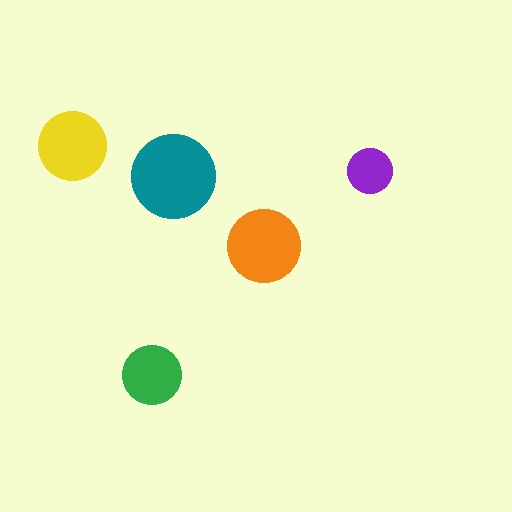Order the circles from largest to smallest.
the teal one, the orange one, the yellow one, the green one, the purple one.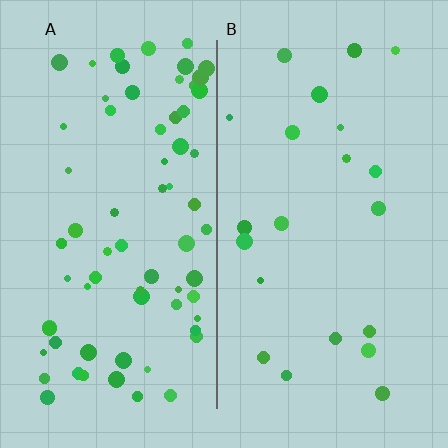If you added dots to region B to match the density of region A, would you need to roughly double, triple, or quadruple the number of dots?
Approximately triple.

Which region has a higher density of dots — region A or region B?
A (the left).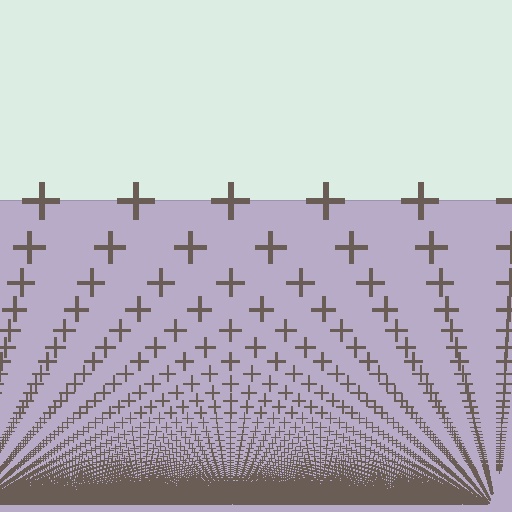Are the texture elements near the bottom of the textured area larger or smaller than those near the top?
Smaller. The gradient is inverted — elements near the bottom are smaller and denser.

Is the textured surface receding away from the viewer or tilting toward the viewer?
The surface appears to tilt toward the viewer. Texture elements get larger and sparser toward the top.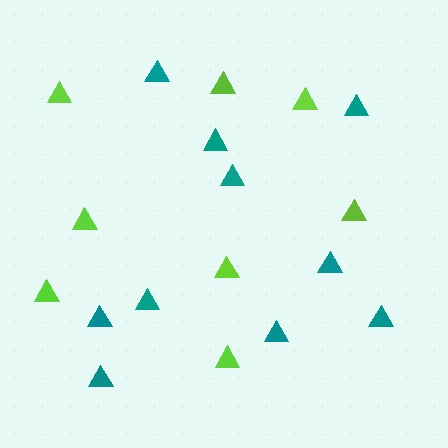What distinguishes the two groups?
There are 2 groups: one group of teal triangles (10) and one group of lime triangles (8).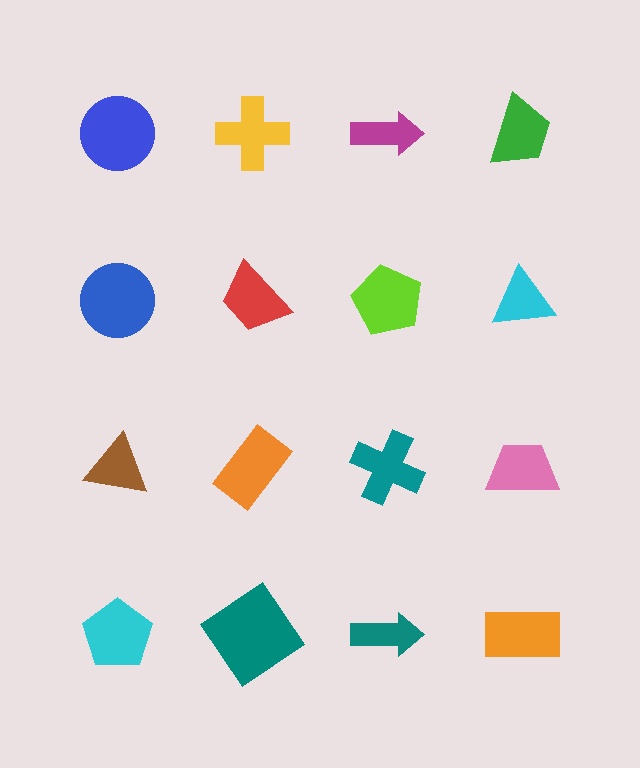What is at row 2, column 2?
A red trapezoid.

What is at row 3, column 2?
An orange rectangle.